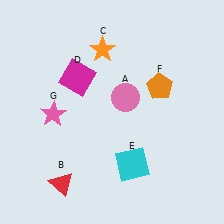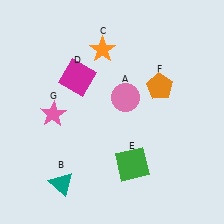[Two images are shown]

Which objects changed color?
B changed from red to teal. E changed from cyan to green.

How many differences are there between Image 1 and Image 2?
There are 2 differences between the two images.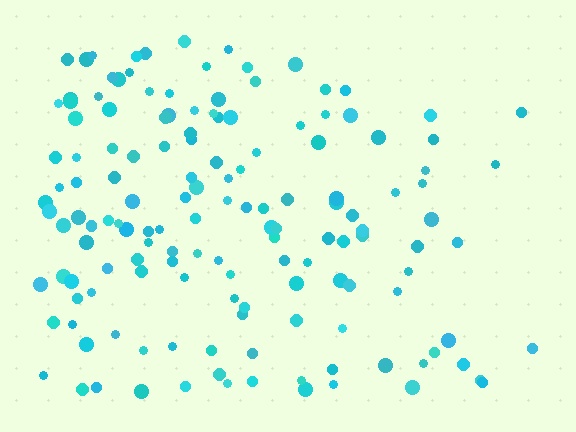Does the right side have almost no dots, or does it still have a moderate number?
Still a moderate number, just noticeably fewer than the left.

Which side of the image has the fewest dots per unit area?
The right.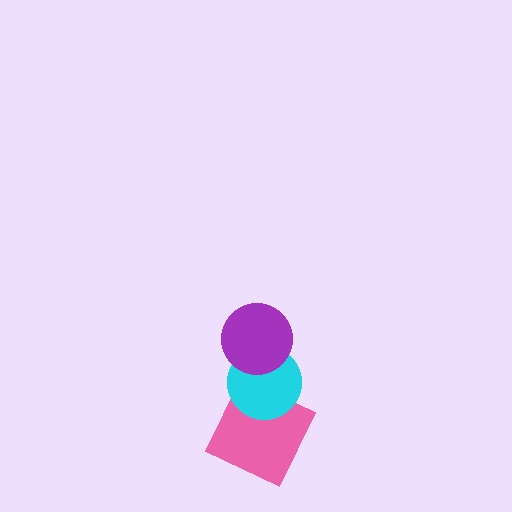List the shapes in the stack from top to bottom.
From top to bottom: the purple circle, the cyan circle, the pink square.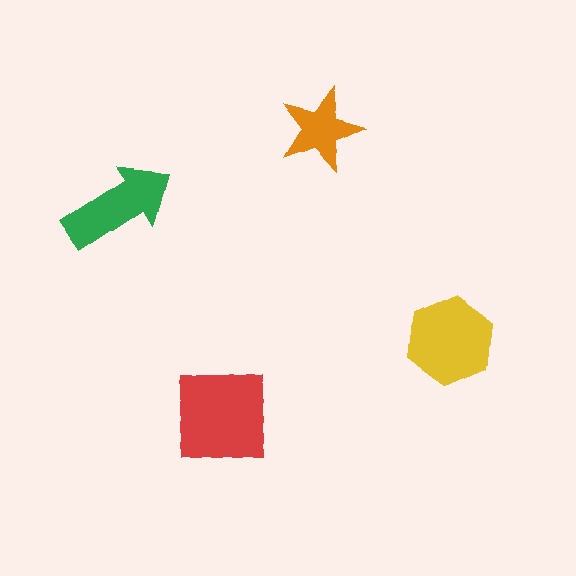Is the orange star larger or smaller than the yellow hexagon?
Smaller.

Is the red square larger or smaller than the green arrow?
Larger.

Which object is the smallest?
The orange star.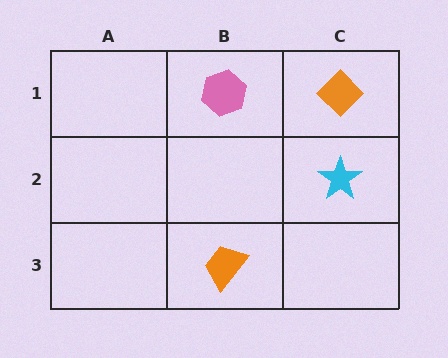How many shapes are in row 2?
1 shape.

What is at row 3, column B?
An orange trapezoid.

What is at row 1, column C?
An orange diamond.